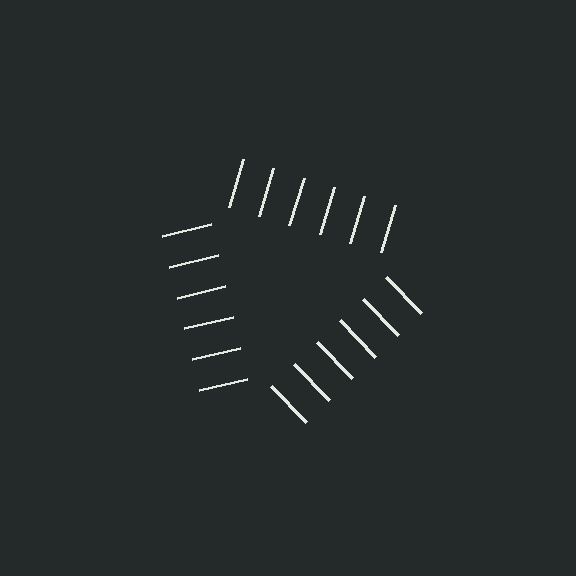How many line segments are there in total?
18 — 6 along each of the 3 edges.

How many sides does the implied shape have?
3 sides — the line-ends trace a triangle.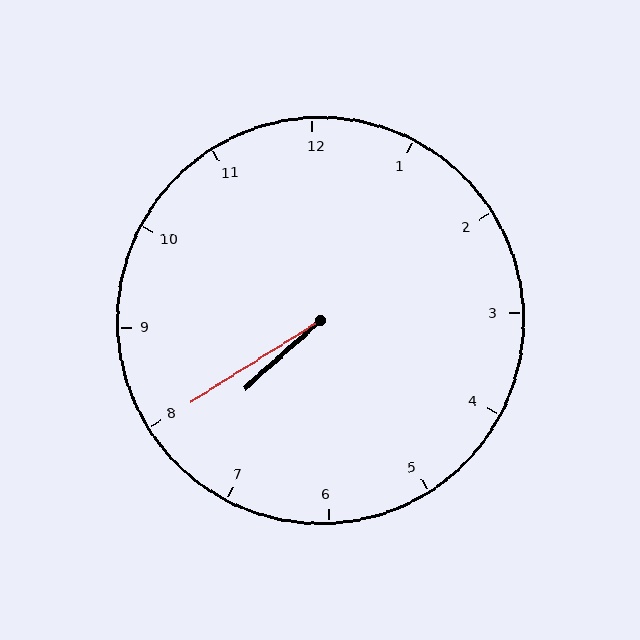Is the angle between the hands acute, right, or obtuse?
It is acute.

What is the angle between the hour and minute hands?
Approximately 10 degrees.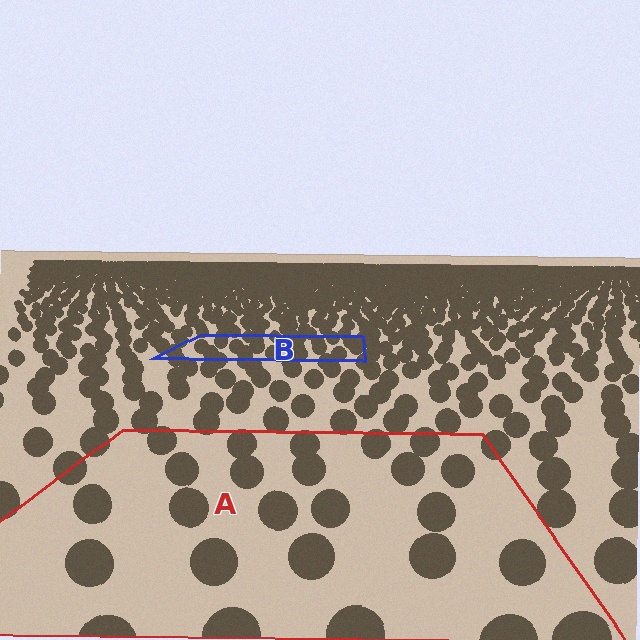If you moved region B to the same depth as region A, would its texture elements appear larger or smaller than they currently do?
They would appear larger. At a closer depth, the same texture elements are projected at a bigger on-screen size.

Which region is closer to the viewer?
Region A is closer. The texture elements there are larger and more spread out.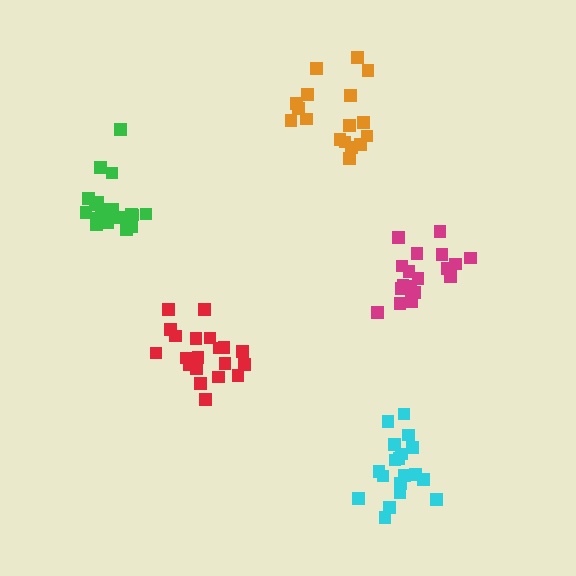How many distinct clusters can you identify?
There are 5 distinct clusters.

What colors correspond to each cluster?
The clusters are colored: orange, red, magenta, cyan, green.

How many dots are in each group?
Group 1: 17 dots, Group 2: 20 dots, Group 3: 18 dots, Group 4: 19 dots, Group 5: 19 dots (93 total).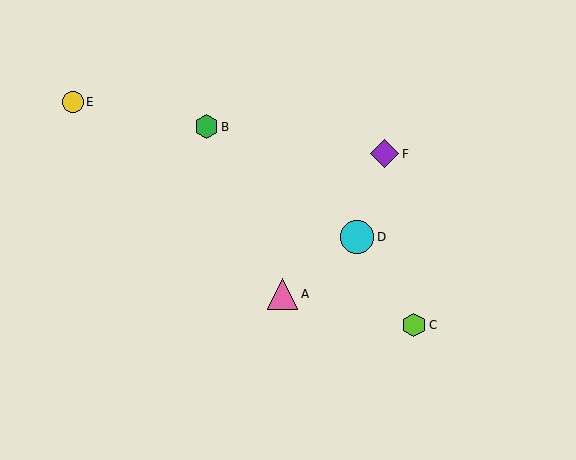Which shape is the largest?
The cyan circle (labeled D) is the largest.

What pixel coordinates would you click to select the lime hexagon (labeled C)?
Click at (414, 325) to select the lime hexagon C.